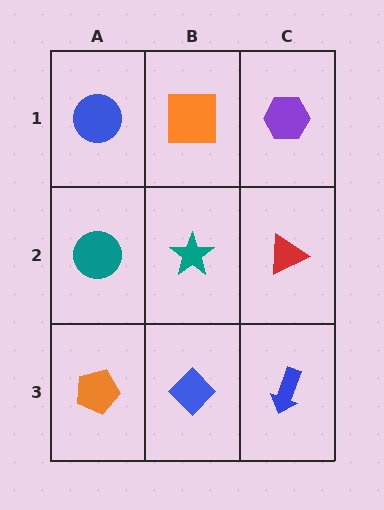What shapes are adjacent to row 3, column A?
A teal circle (row 2, column A), a blue diamond (row 3, column B).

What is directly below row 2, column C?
A blue arrow.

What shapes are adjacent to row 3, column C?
A red triangle (row 2, column C), a blue diamond (row 3, column B).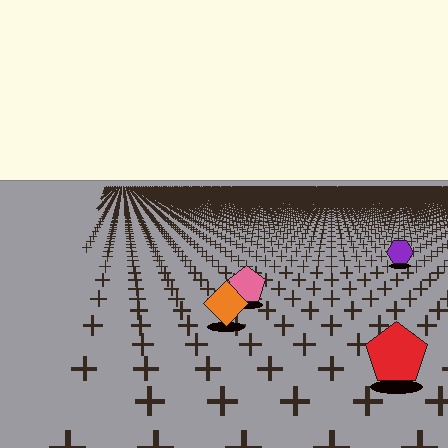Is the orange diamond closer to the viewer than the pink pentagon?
Yes. The orange diamond is closer — you can tell from the texture gradient: the ground texture is coarser near it.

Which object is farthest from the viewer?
The purple hexagon is farthest from the viewer. It appears smaller and the ground texture around it is denser.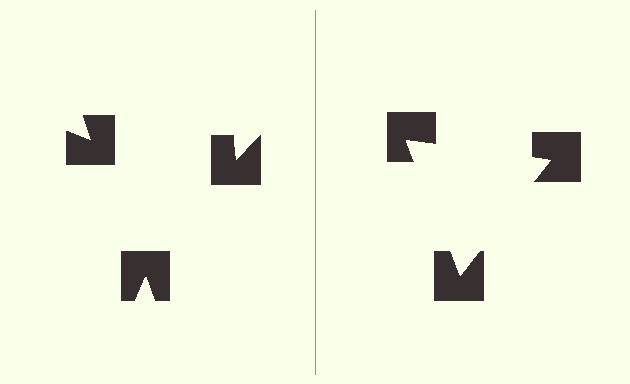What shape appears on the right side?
An illusory triangle.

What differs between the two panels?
The notched squares are positioned identically on both sides; only the wedge orientations differ. On the right they align to a triangle; on the left they are misaligned.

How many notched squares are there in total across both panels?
6 — 3 on each side.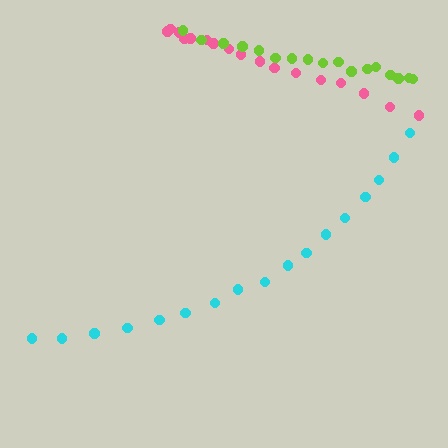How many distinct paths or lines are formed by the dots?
There are 3 distinct paths.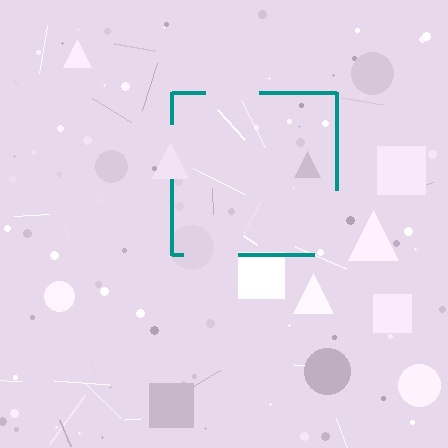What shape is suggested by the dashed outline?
The dashed outline suggests a square.